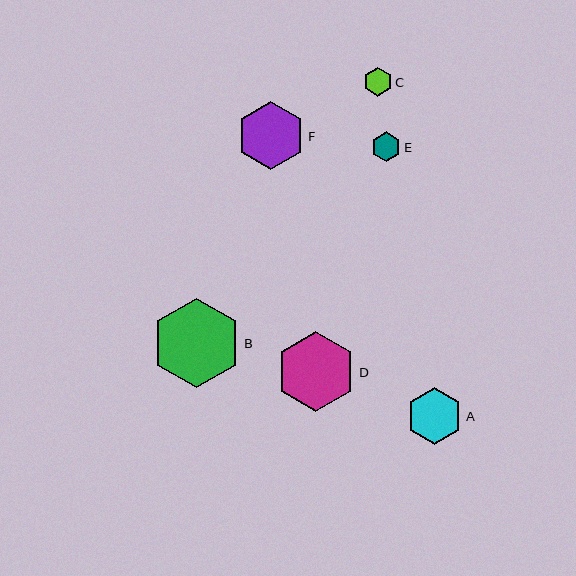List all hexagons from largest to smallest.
From largest to smallest: B, D, F, A, E, C.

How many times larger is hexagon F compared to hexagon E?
Hexagon F is approximately 2.3 times the size of hexagon E.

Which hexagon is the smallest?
Hexagon C is the smallest with a size of approximately 29 pixels.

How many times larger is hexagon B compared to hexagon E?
Hexagon B is approximately 3.1 times the size of hexagon E.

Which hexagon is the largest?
Hexagon B is the largest with a size of approximately 90 pixels.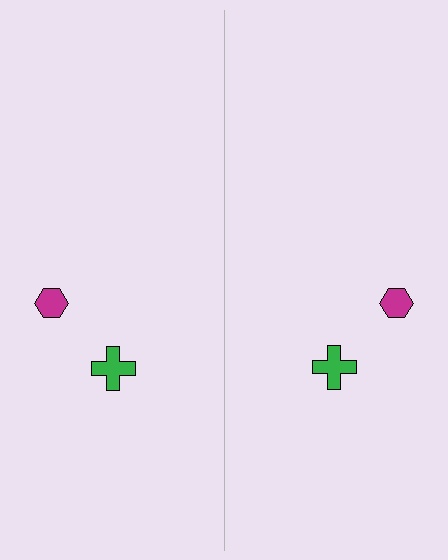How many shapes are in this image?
There are 4 shapes in this image.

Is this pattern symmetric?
Yes, this pattern has bilateral (reflection) symmetry.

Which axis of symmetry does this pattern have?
The pattern has a vertical axis of symmetry running through the center of the image.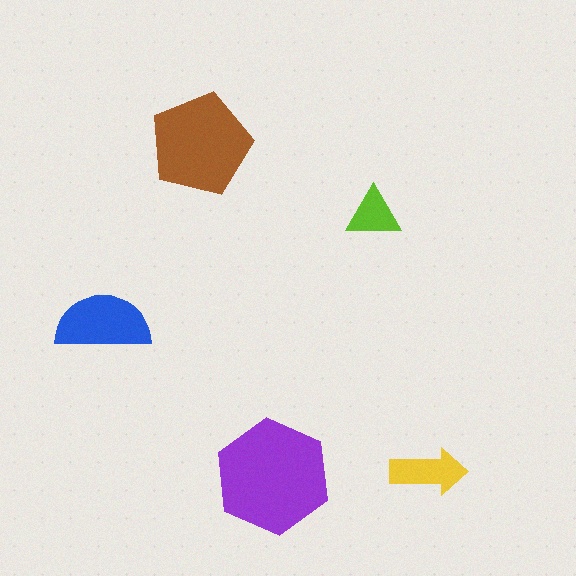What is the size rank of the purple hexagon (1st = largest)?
1st.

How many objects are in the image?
There are 5 objects in the image.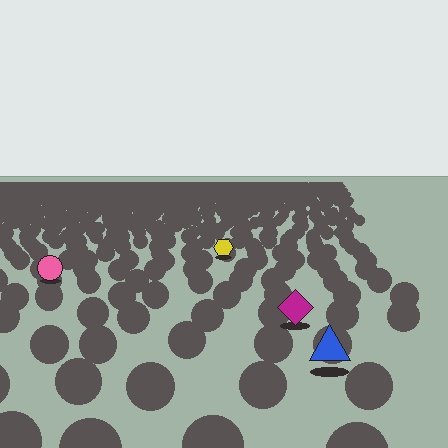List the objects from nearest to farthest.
From nearest to farthest: the blue triangle, the magenta diamond, the pink circle, the yellow hexagon.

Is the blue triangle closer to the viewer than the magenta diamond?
Yes. The blue triangle is closer — you can tell from the texture gradient: the ground texture is coarser near it.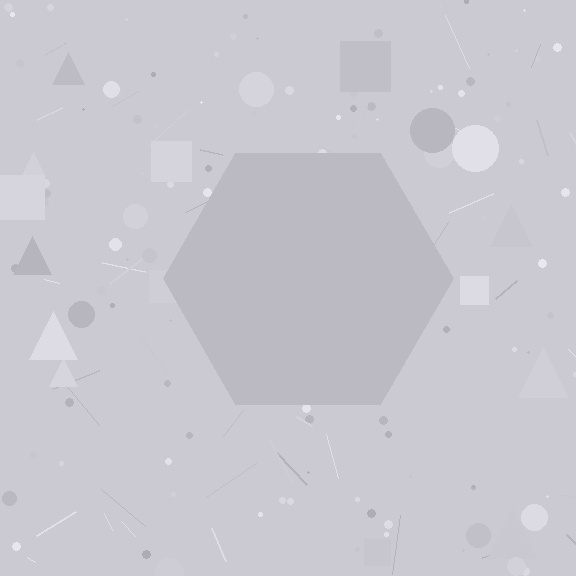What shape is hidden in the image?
A hexagon is hidden in the image.